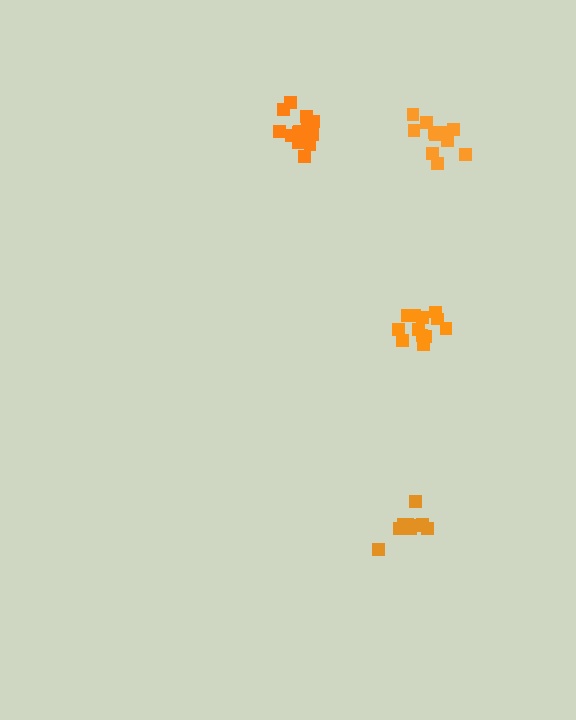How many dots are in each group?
Group 1: 9 dots, Group 2: 11 dots, Group 3: 14 dots, Group 4: 12 dots (46 total).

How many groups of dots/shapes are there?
There are 4 groups.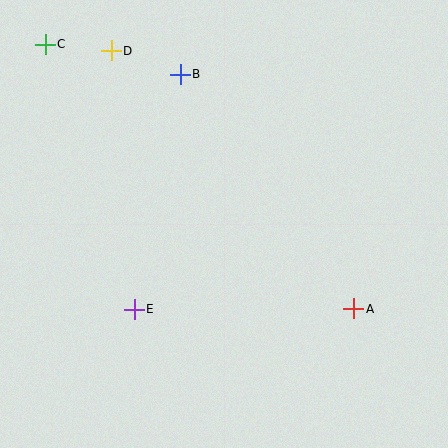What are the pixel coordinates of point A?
Point A is at (354, 309).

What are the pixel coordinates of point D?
Point D is at (111, 51).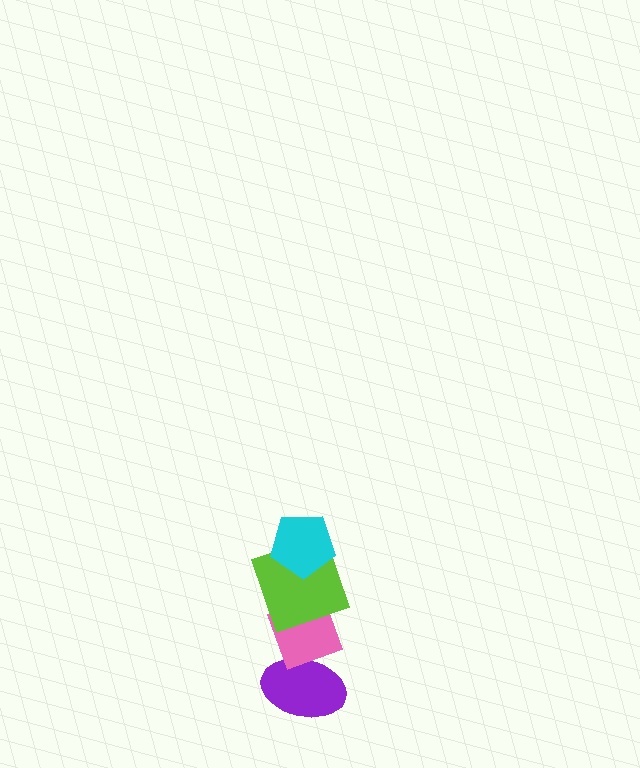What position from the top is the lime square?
The lime square is 2nd from the top.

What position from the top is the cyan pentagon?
The cyan pentagon is 1st from the top.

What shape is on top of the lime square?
The cyan pentagon is on top of the lime square.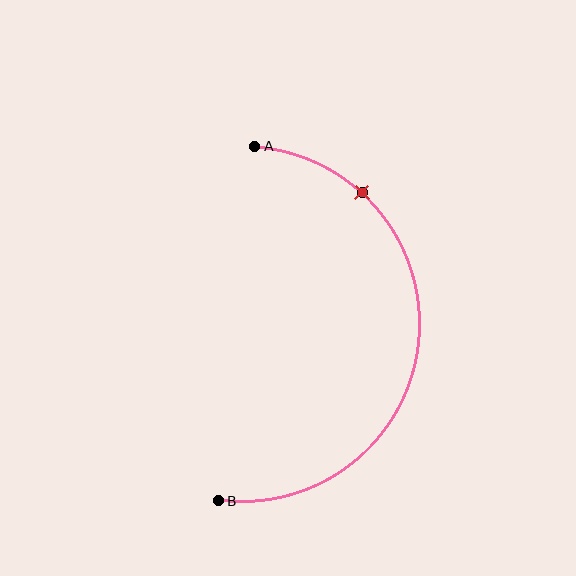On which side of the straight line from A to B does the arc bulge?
The arc bulges to the right of the straight line connecting A and B.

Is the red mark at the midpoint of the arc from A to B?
No. The red mark lies on the arc but is closer to endpoint A. The arc midpoint would be at the point on the curve equidistant along the arc from both A and B.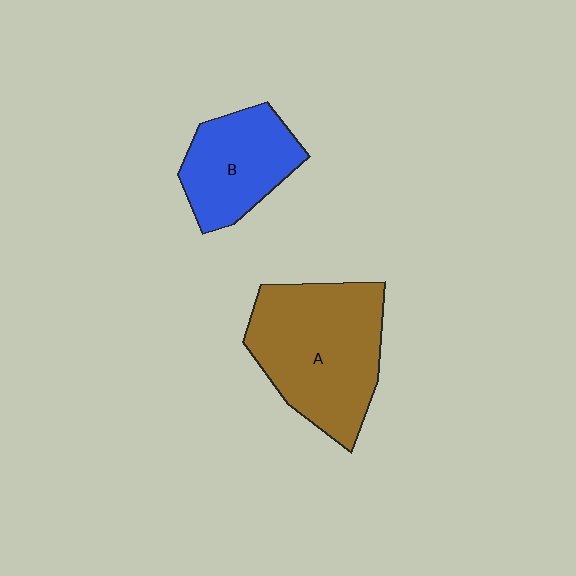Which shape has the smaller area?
Shape B (blue).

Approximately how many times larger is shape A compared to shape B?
Approximately 1.6 times.